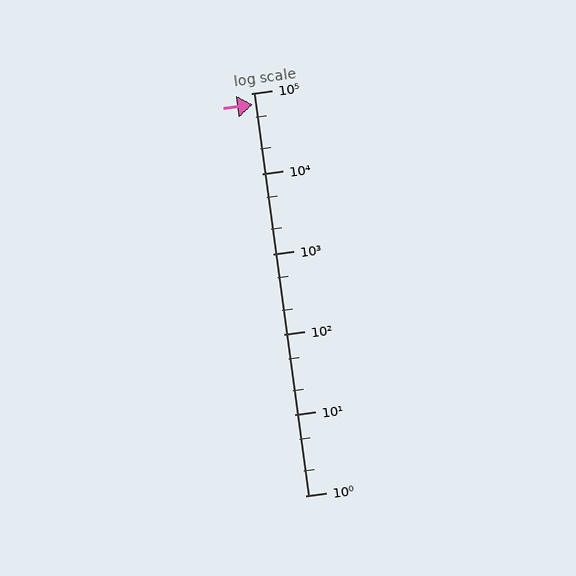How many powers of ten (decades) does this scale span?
The scale spans 5 decades, from 1 to 100000.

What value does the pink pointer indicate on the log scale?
The pointer indicates approximately 72000.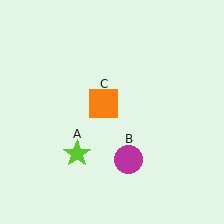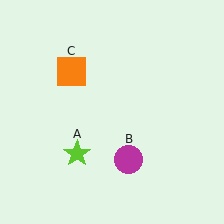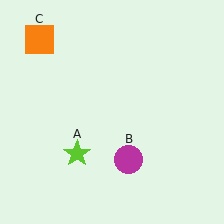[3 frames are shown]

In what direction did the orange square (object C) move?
The orange square (object C) moved up and to the left.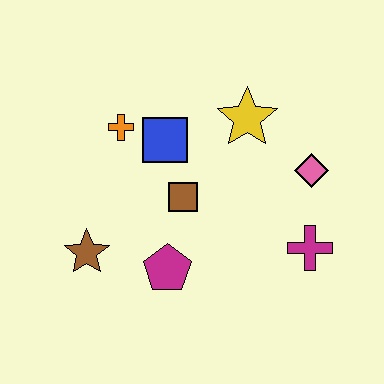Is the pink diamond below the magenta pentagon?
No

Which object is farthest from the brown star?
The pink diamond is farthest from the brown star.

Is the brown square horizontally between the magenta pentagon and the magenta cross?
Yes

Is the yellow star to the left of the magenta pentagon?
No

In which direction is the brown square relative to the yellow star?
The brown square is below the yellow star.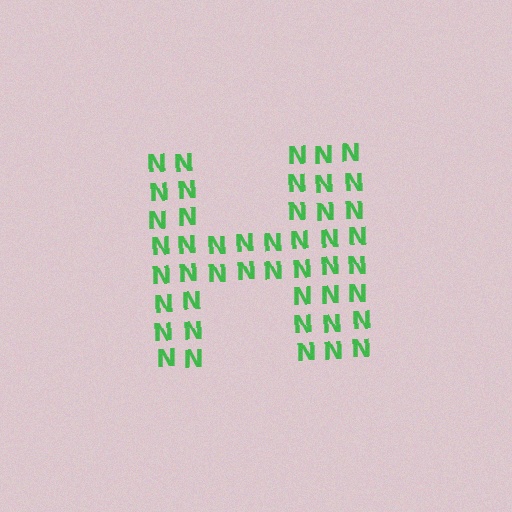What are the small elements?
The small elements are letter N's.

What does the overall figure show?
The overall figure shows the letter H.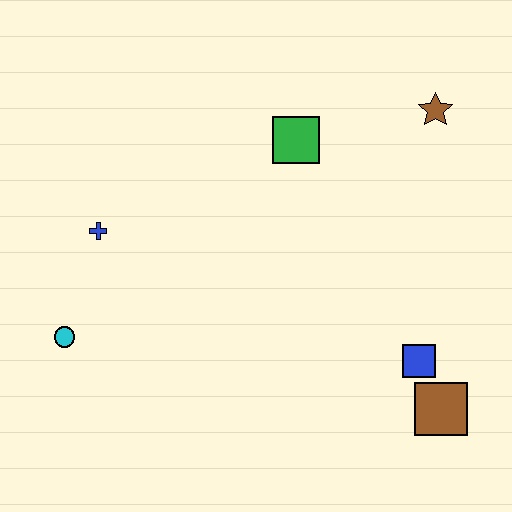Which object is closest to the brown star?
The green square is closest to the brown star.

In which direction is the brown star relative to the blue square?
The brown star is above the blue square.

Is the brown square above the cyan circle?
No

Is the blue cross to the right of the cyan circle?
Yes